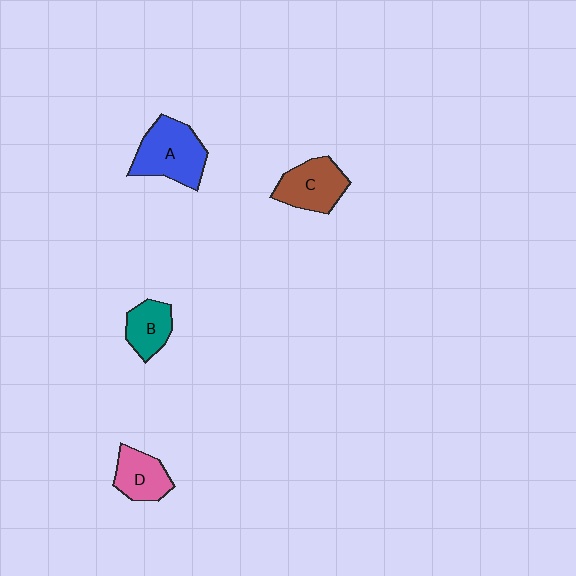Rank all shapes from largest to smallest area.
From largest to smallest: A (blue), C (brown), D (pink), B (teal).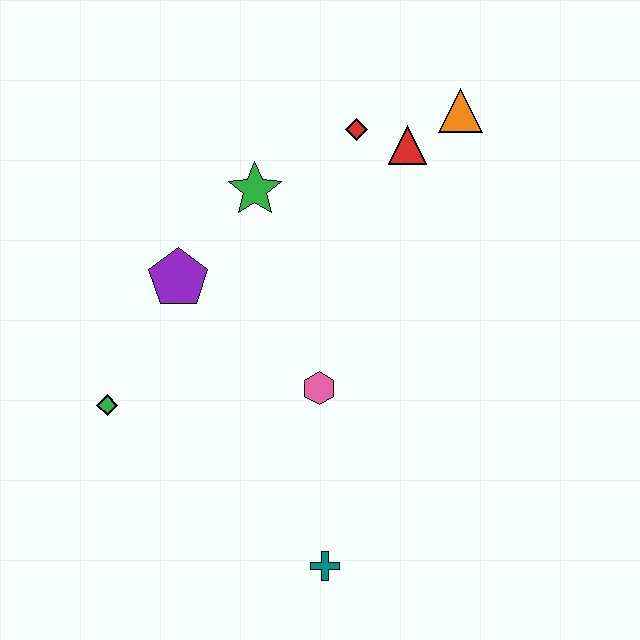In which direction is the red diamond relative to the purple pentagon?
The red diamond is to the right of the purple pentagon.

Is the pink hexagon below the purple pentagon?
Yes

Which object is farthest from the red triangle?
The teal cross is farthest from the red triangle.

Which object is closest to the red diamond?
The red triangle is closest to the red diamond.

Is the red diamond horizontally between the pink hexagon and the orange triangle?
Yes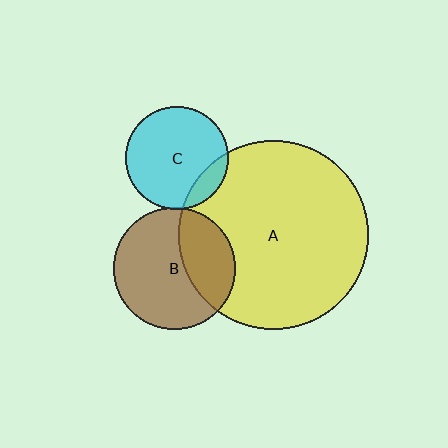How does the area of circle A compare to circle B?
Approximately 2.4 times.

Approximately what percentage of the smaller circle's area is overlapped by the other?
Approximately 15%.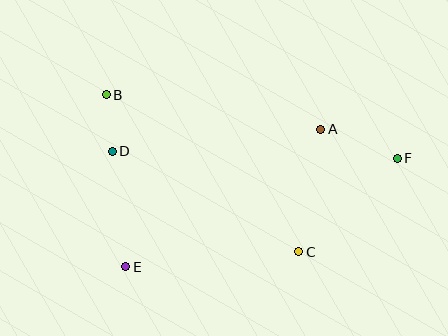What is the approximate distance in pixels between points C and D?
The distance between C and D is approximately 212 pixels.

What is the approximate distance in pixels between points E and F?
The distance between E and F is approximately 293 pixels.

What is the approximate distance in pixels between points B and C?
The distance between B and C is approximately 248 pixels.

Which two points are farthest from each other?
Points B and F are farthest from each other.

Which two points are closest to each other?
Points B and D are closest to each other.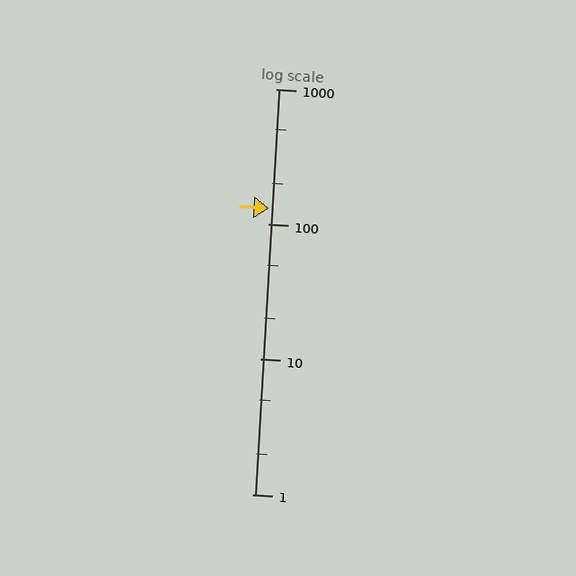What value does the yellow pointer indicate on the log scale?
The pointer indicates approximately 130.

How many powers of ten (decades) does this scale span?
The scale spans 3 decades, from 1 to 1000.